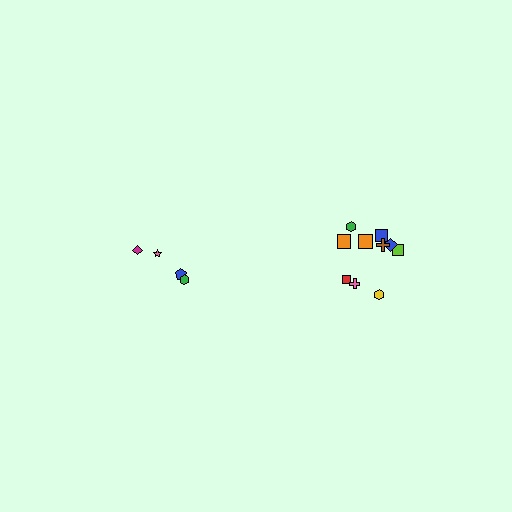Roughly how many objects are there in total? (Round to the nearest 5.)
Roughly 15 objects in total.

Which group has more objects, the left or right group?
The right group.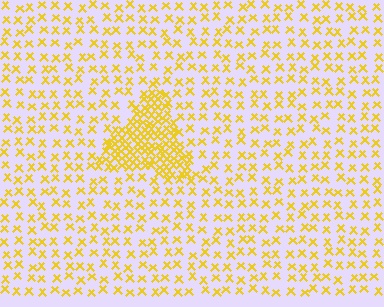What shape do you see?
I see a triangle.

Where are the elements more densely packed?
The elements are more densely packed inside the triangle boundary.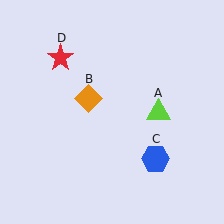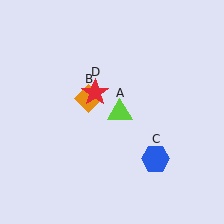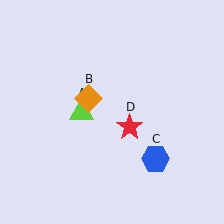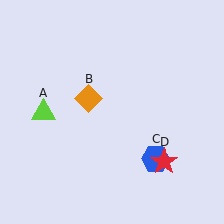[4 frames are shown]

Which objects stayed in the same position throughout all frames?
Orange diamond (object B) and blue hexagon (object C) remained stationary.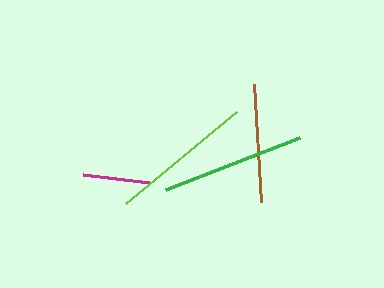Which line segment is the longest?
The lime line is the longest at approximately 145 pixels.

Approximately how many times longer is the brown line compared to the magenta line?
The brown line is approximately 1.8 times the length of the magenta line.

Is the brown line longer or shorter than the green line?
The green line is longer than the brown line.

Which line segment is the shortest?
The magenta line is the shortest at approximately 66 pixels.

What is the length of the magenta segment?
The magenta segment is approximately 66 pixels long.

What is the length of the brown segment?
The brown segment is approximately 118 pixels long.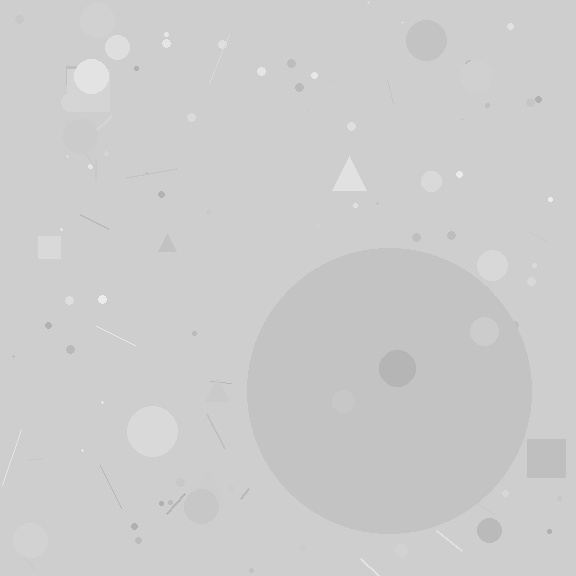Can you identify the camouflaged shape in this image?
The camouflaged shape is a circle.